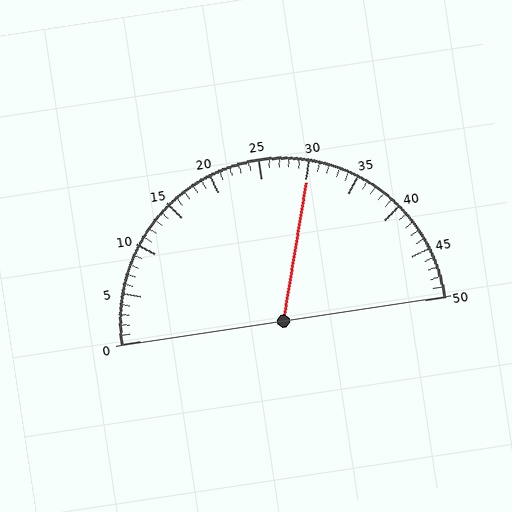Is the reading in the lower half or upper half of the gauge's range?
The reading is in the upper half of the range (0 to 50).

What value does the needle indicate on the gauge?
The needle indicates approximately 30.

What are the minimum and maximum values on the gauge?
The gauge ranges from 0 to 50.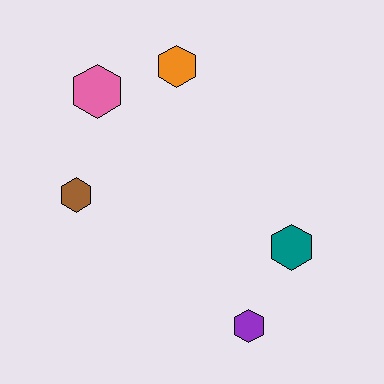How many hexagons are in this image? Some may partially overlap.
There are 5 hexagons.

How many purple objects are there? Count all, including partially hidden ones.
There is 1 purple object.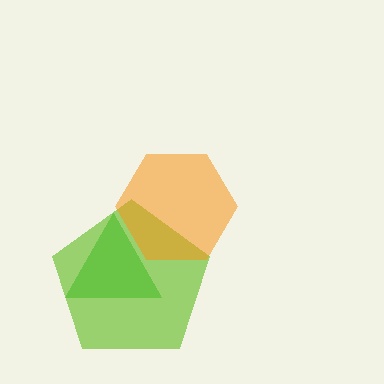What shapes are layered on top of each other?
The layered shapes are: a green triangle, a lime pentagon, an orange hexagon.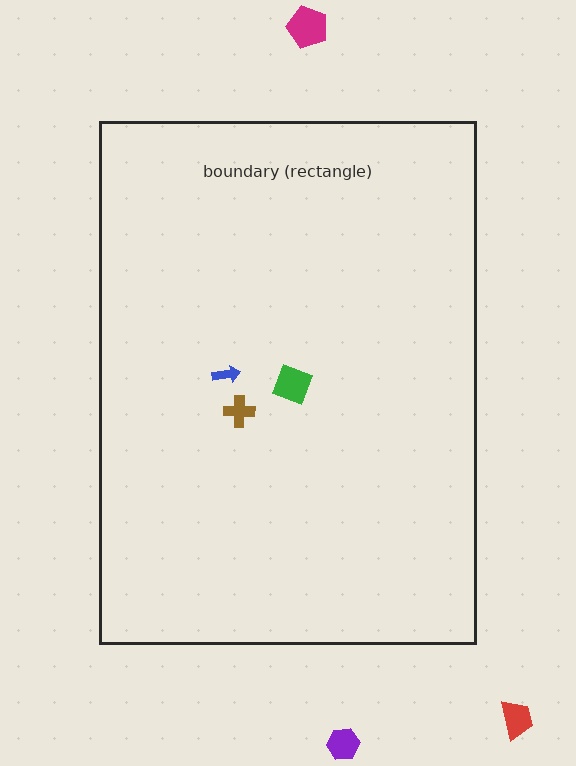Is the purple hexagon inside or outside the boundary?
Outside.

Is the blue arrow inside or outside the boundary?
Inside.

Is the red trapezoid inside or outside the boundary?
Outside.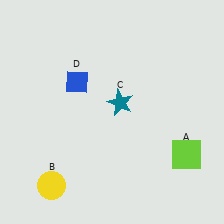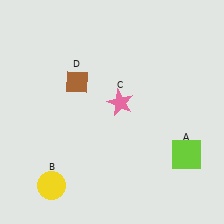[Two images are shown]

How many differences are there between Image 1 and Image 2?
There are 2 differences between the two images.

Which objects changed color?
C changed from teal to pink. D changed from blue to brown.